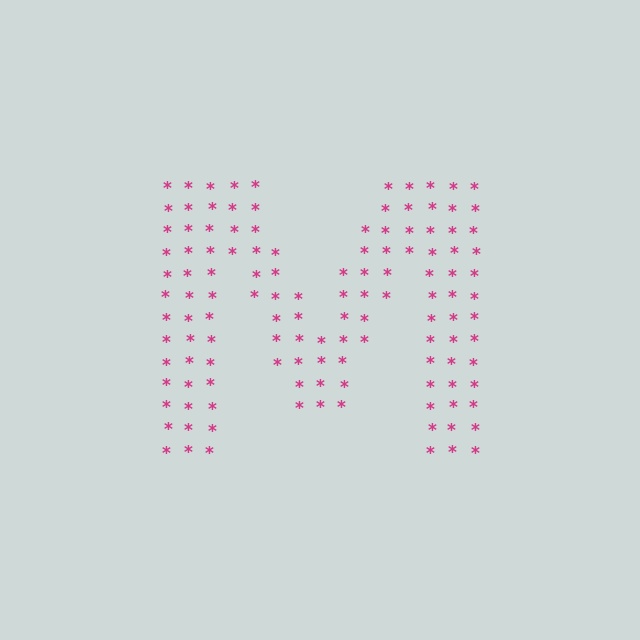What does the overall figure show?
The overall figure shows the letter M.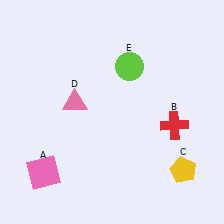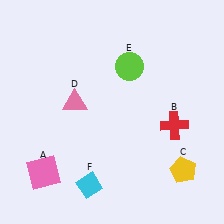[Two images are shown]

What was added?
A cyan diamond (F) was added in Image 2.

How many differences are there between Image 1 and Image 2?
There is 1 difference between the two images.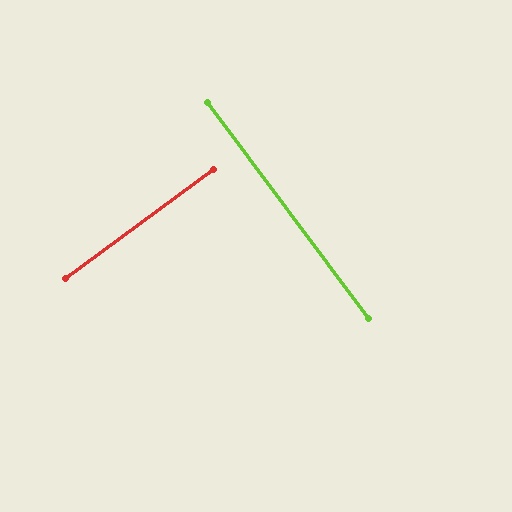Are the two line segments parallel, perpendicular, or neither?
Perpendicular — they meet at approximately 90°.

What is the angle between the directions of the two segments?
Approximately 90 degrees.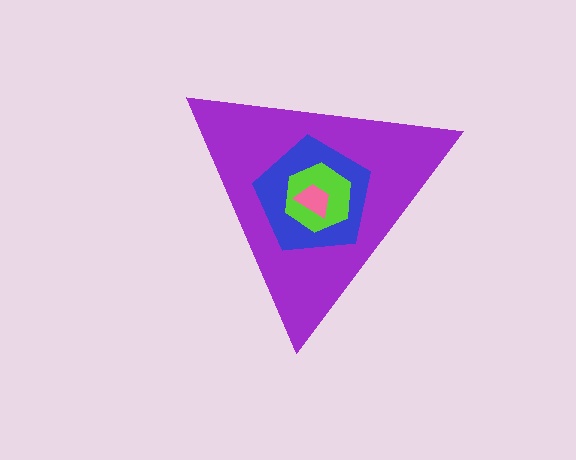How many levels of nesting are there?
4.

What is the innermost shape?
The pink trapezoid.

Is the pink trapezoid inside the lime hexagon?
Yes.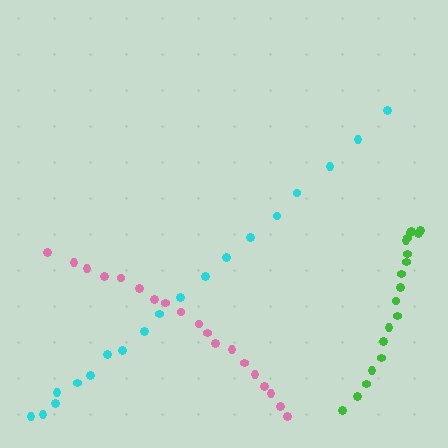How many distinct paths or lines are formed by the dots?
There are 3 distinct paths.